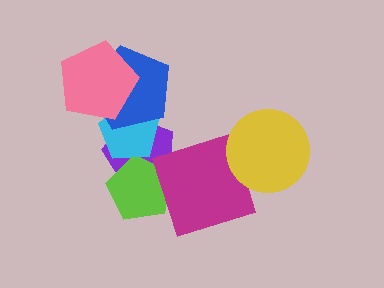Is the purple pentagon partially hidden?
Yes, it is partially covered by another shape.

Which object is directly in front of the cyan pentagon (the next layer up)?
The blue pentagon is directly in front of the cyan pentagon.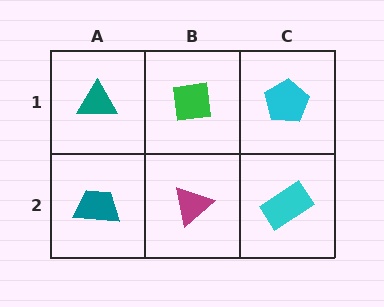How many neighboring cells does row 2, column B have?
3.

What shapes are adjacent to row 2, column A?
A teal triangle (row 1, column A), a magenta triangle (row 2, column B).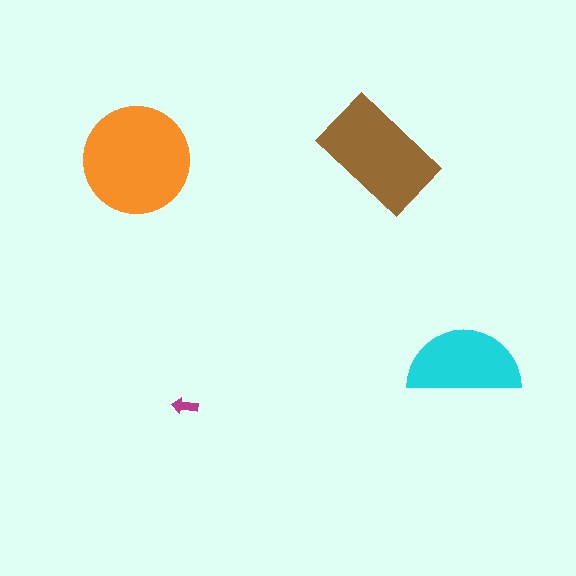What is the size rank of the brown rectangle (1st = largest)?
2nd.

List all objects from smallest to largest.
The magenta arrow, the cyan semicircle, the brown rectangle, the orange circle.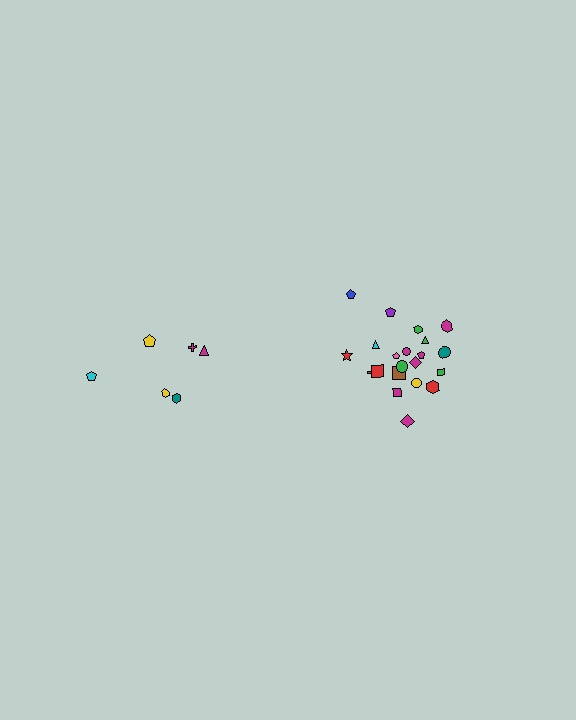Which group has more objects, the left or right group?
The right group.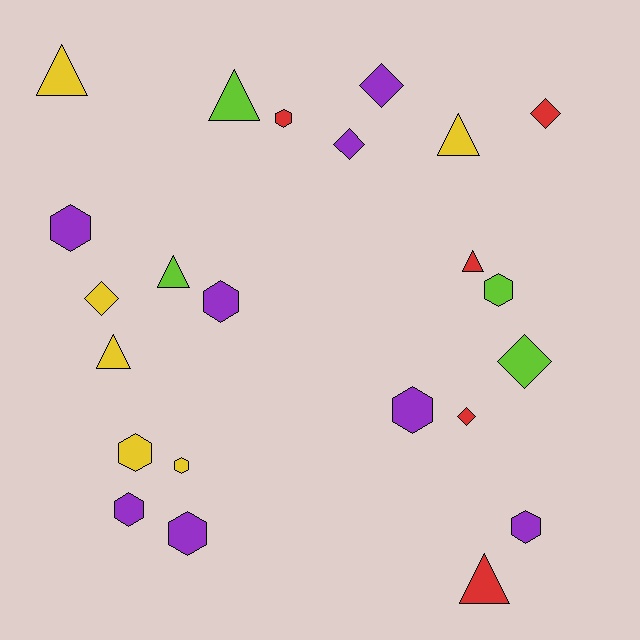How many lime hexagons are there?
There is 1 lime hexagon.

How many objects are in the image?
There are 23 objects.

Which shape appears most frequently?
Hexagon, with 10 objects.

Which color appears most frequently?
Purple, with 8 objects.